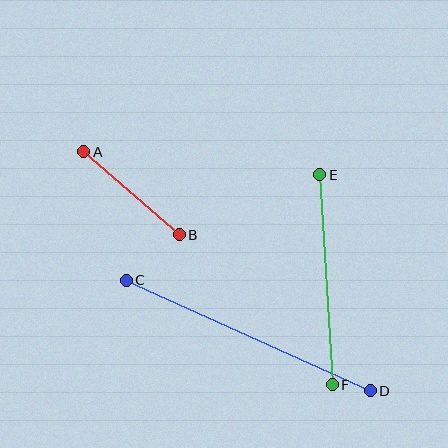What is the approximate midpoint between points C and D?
The midpoint is at approximately (248, 335) pixels.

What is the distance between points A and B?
The distance is approximately 127 pixels.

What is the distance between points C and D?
The distance is approximately 268 pixels.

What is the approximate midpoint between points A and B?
The midpoint is at approximately (132, 193) pixels.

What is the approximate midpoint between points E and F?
The midpoint is at approximately (326, 280) pixels.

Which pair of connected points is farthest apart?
Points C and D are farthest apart.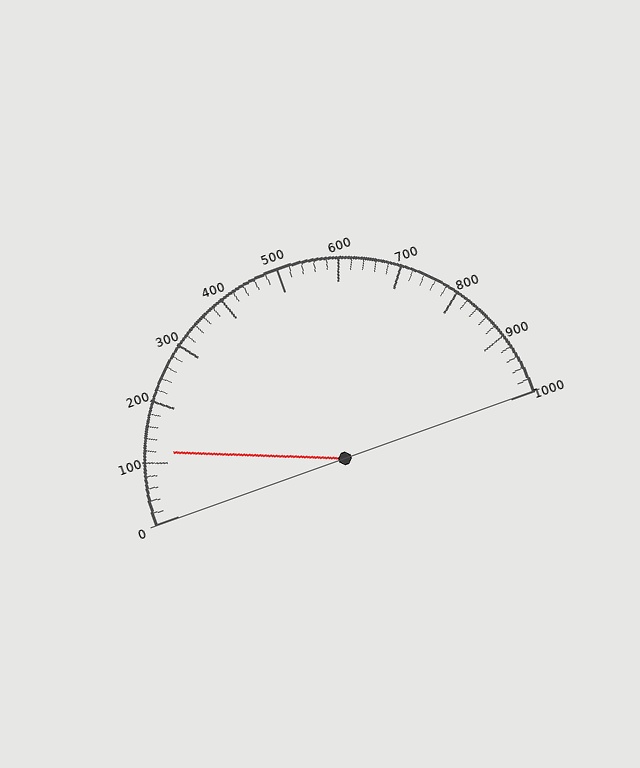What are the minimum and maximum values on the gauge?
The gauge ranges from 0 to 1000.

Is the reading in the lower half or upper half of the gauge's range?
The reading is in the lower half of the range (0 to 1000).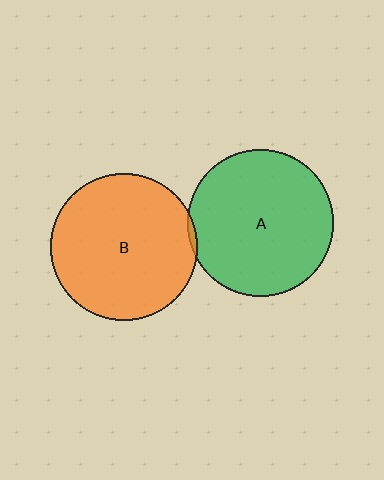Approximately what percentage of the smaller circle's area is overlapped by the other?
Approximately 5%.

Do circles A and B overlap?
Yes.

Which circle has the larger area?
Circle B (orange).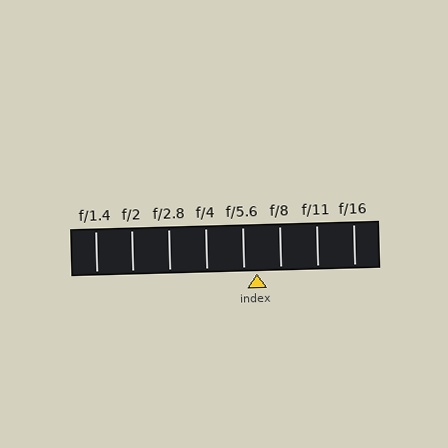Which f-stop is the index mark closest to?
The index mark is closest to f/5.6.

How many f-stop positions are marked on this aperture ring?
There are 8 f-stop positions marked.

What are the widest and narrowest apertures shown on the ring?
The widest aperture shown is f/1.4 and the narrowest is f/16.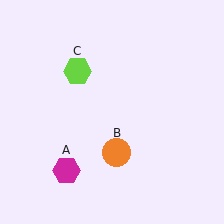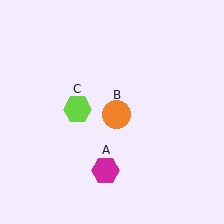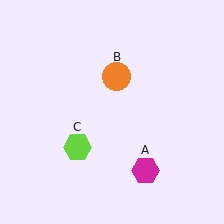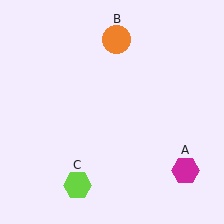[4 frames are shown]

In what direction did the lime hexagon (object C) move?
The lime hexagon (object C) moved down.